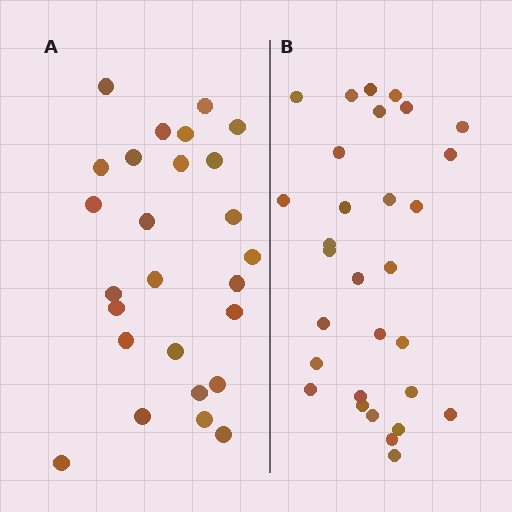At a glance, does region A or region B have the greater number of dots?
Region B (the right region) has more dots.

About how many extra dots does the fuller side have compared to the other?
Region B has about 4 more dots than region A.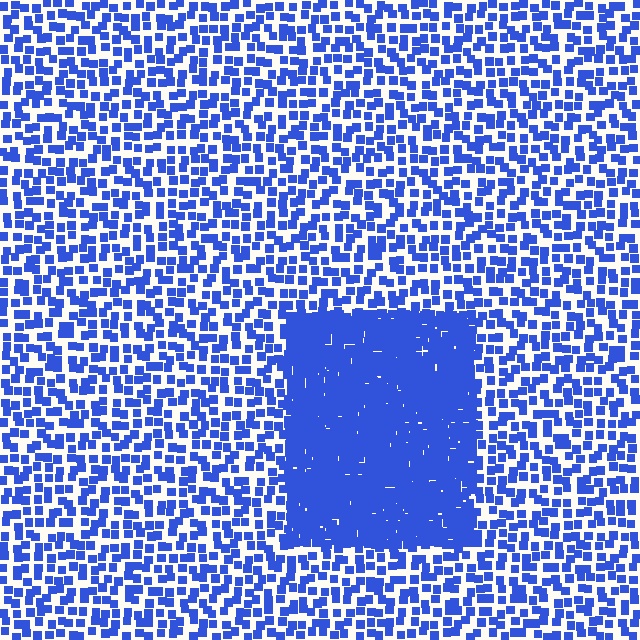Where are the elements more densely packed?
The elements are more densely packed inside the rectangle boundary.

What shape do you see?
I see a rectangle.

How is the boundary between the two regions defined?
The boundary is defined by a change in element density (approximately 2.9x ratio). All elements are the same color, size, and shape.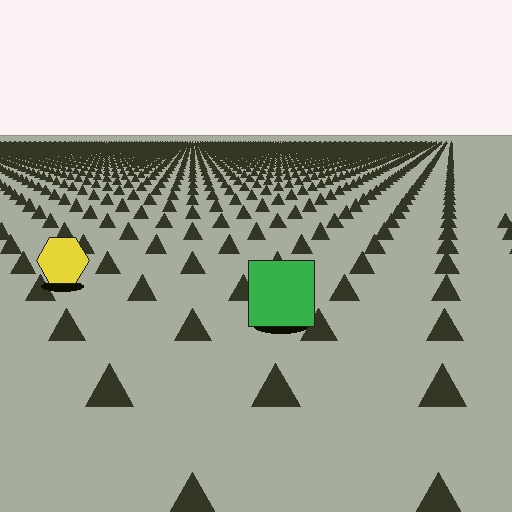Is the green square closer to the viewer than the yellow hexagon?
Yes. The green square is closer — you can tell from the texture gradient: the ground texture is coarser near it.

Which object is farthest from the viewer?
The yellow hexagon is farthest from the viewer. It appears smaller and the ground texture around it is denser.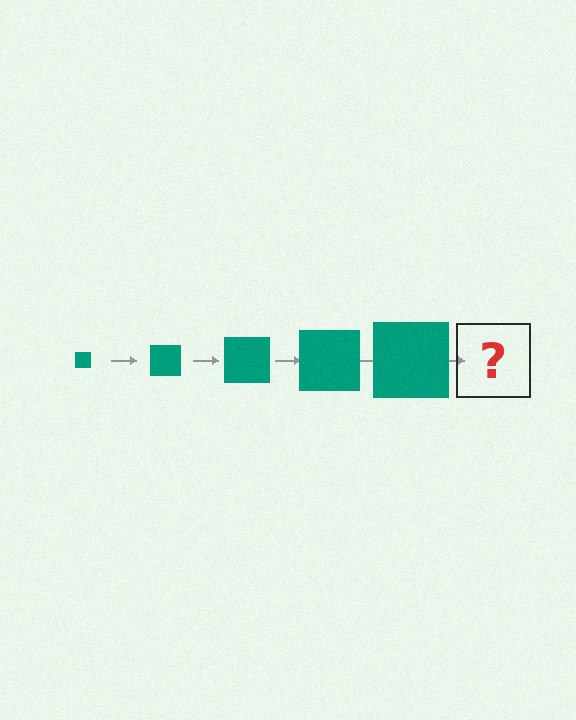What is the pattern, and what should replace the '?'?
The pattern is that the square gets progressively larger each step. The '?' should be a teal square, larger than the previous one.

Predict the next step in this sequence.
The next step is a teal square, larger than the previous one.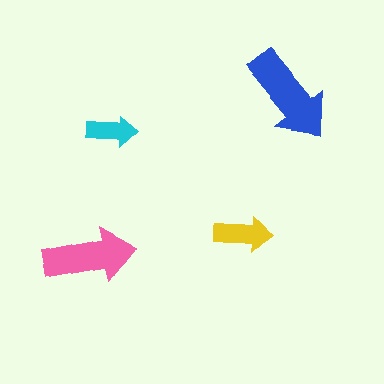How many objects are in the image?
There are 4 objects in the image.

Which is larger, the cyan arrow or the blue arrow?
The blue one.